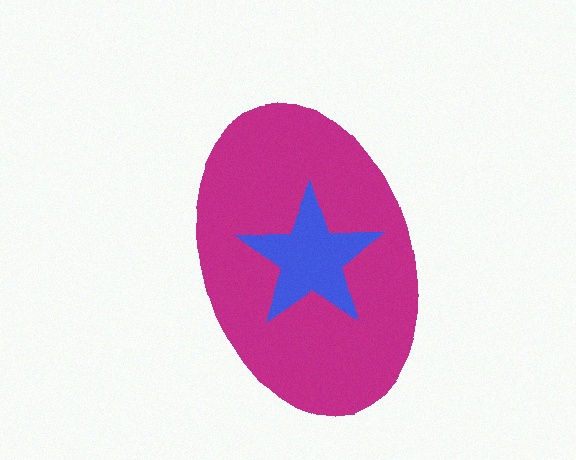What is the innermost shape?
The blue star.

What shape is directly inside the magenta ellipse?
The blue star.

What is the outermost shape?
The magenta ellipse.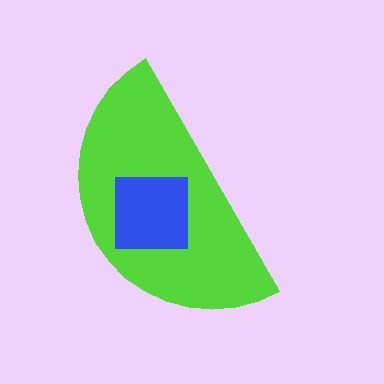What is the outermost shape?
The lime semicircle.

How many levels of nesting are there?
2.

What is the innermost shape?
The blue square.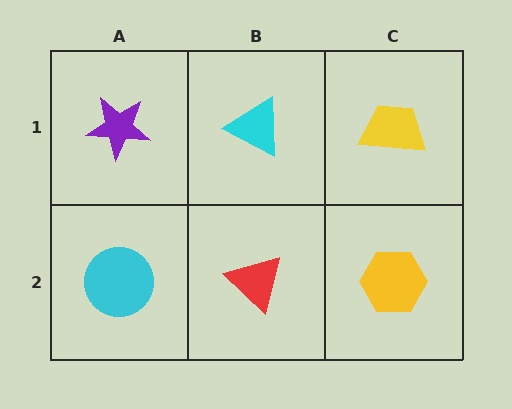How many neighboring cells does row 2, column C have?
2.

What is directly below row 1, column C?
A yellow hexagon.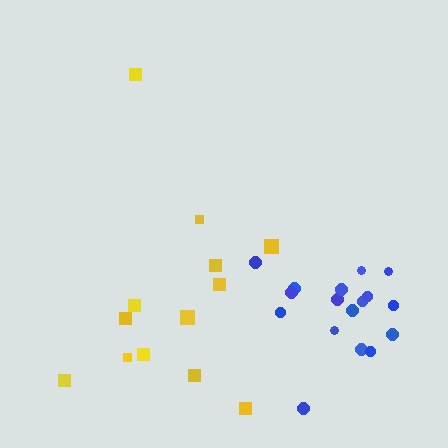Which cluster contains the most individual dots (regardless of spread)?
Blue (17).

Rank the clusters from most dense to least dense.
blue, yellow.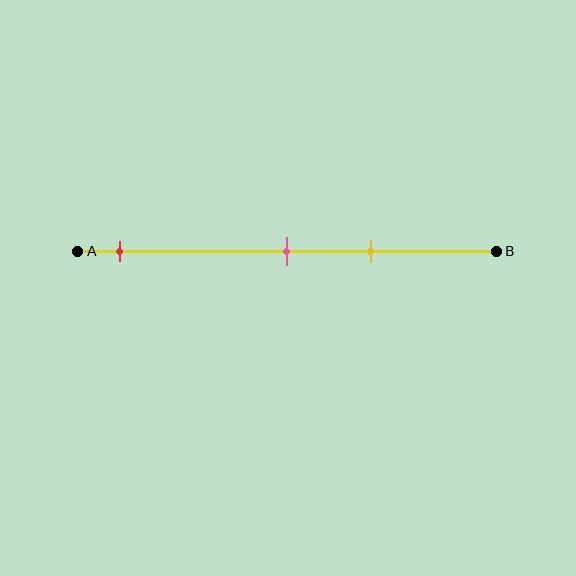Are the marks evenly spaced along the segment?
No, the marks are not evenly spaced.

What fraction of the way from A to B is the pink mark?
The pink mark is approximately 50% (0.5) of the way from A to B.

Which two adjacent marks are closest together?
The pink and yellow marks are the closest adjacent pair.